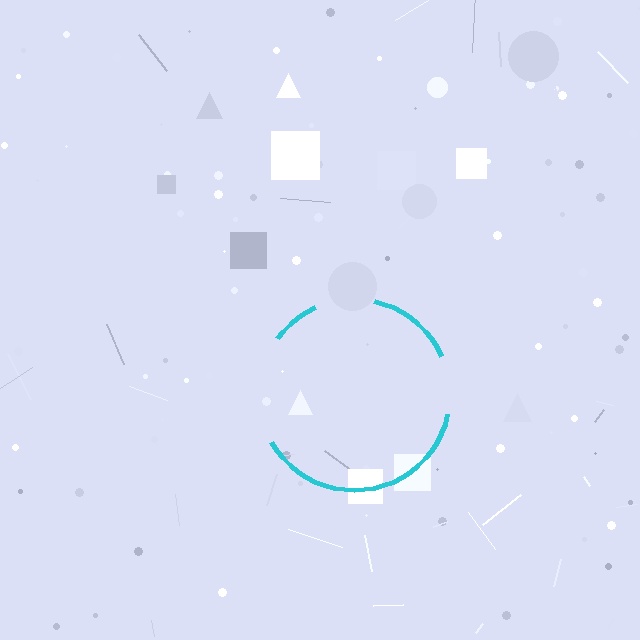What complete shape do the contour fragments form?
The contour fragments form a circle.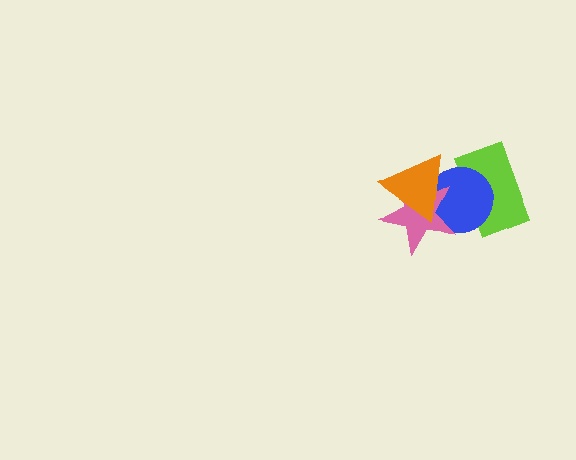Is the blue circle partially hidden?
Yes, it is partially covered by another shape.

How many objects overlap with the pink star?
2 objects overlap with the pink star.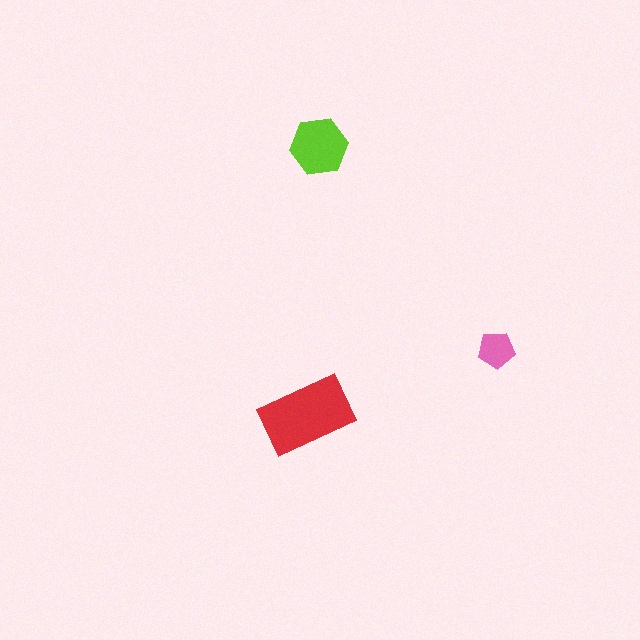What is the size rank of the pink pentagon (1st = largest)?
3rd.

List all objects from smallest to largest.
The pink pentagon, the lime hexagon, the red rectangle.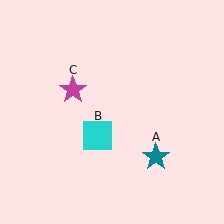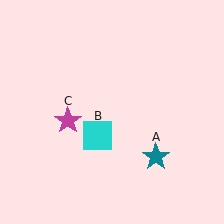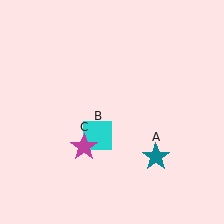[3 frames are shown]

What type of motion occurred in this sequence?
The magenta star (object C) rotated counterclockwise around the center of the scene.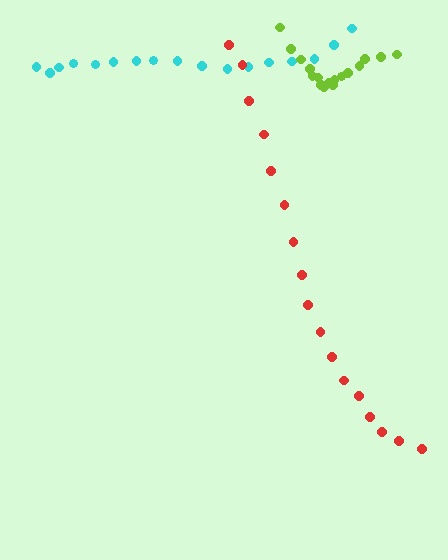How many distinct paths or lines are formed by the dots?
There are 3 distinct paths.